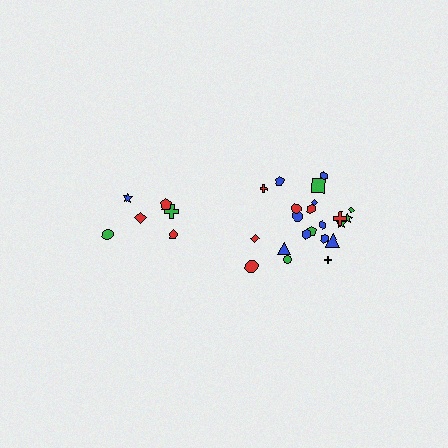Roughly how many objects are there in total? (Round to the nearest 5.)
Roughly 30 objects in total.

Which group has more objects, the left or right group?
The right group.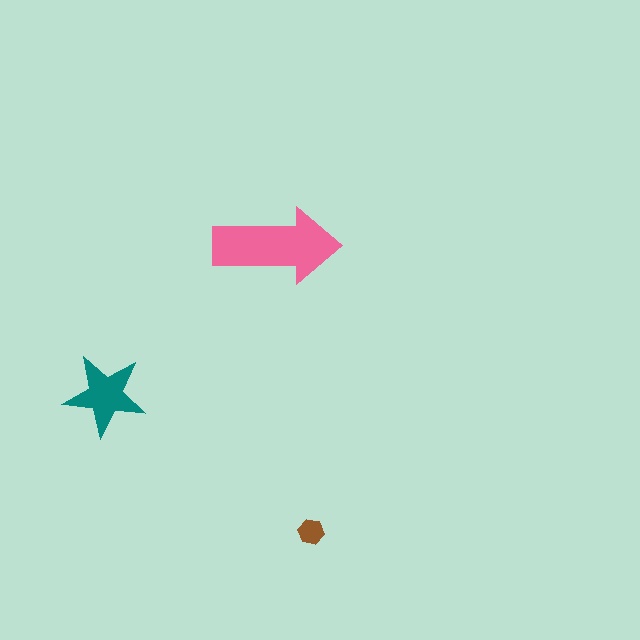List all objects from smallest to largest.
The brown hexagon, the teal star, the pink arrow.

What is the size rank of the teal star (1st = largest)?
2nd.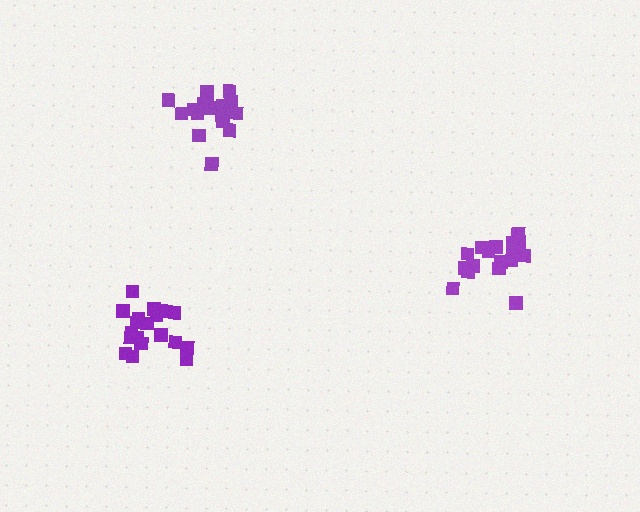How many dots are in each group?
Group 1: 18 dots, Group 2: 18 dots, Group 3: 19 dots (55 total).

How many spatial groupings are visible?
There are 3 spatial groupings.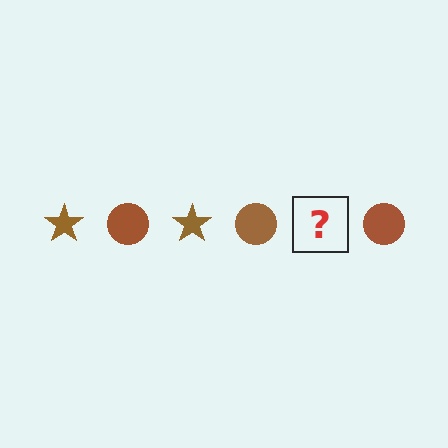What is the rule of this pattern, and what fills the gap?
The rule is that the pattern cycles through star, circle shapes in brown. The gap should be filled with a brown star.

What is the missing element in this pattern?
The missing element is a brown star.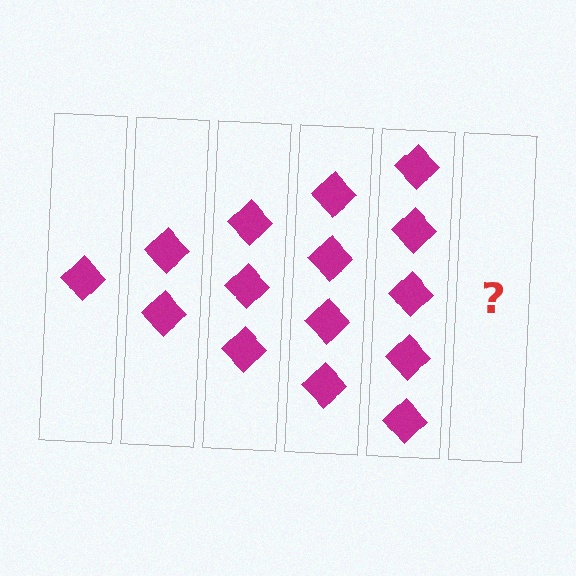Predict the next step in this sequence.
The next step is 6 diamonds.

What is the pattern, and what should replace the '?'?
The pattern is that each step adds one more diamond. The '?' should be 6 diamonds.